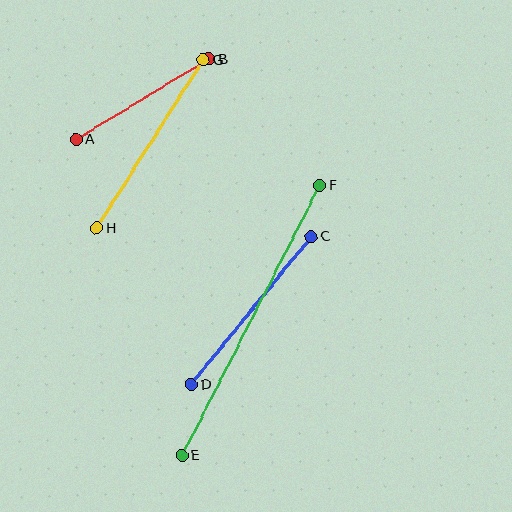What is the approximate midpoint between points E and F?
The midpoint is at approximately (251, 320) pixels.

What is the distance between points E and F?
The distance is approximately 303 pixels.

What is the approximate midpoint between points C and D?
The midpoint is at approximately (251, 311) pixels.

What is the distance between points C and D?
The distance is approximately 191 pixels.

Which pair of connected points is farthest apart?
Points E and F are farthest apart.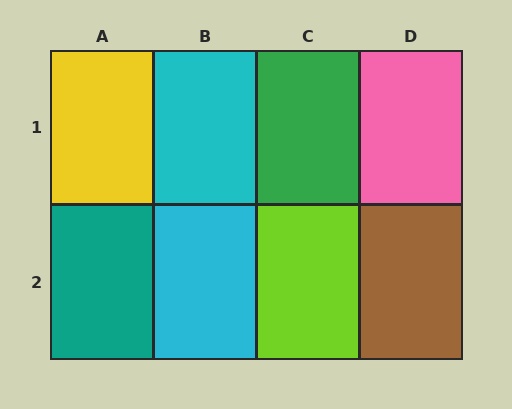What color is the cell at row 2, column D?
Brown.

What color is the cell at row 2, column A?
Teal.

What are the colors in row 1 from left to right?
Yellow, cyan, green, pink.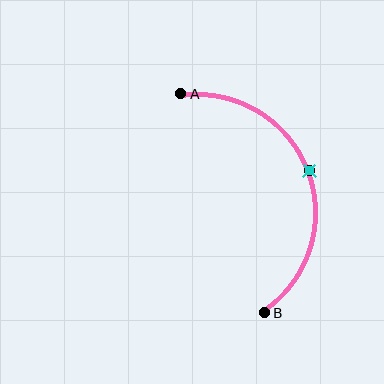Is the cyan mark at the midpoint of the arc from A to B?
Yes. The cyan mark lies on the arc at equal arc-length from both A and B — it is the arc midpoint.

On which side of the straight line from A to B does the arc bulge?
The arc bulges to the right of the straight line connecting A and B.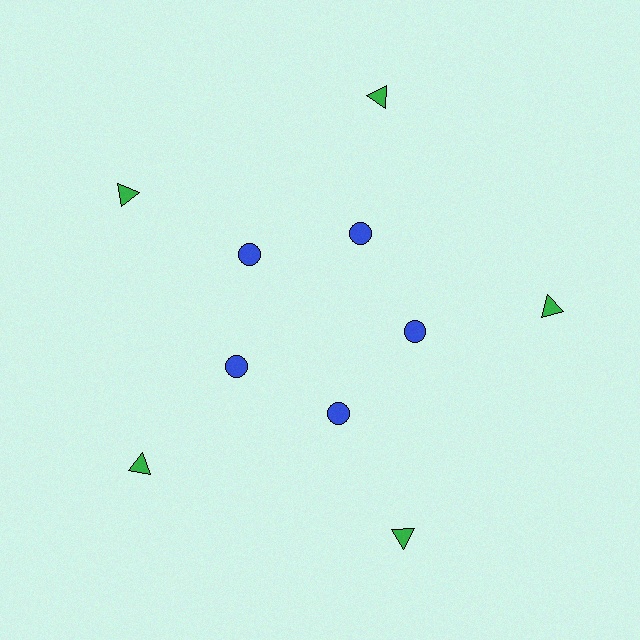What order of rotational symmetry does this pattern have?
This pattern has 5-fold rotational symmetry.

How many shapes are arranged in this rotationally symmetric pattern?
There are 10 shapes, arranged in 5 groups of 2.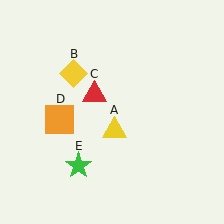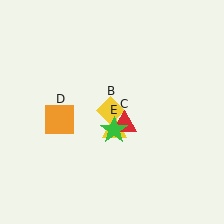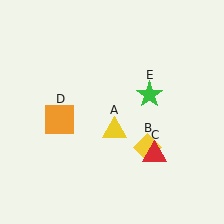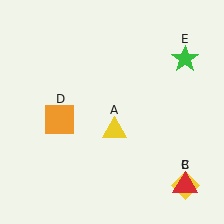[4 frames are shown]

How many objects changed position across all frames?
3 objects changed position: yellow diamond (object B), red triangle (object C), green star (object E).